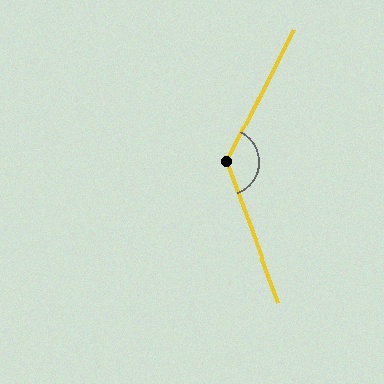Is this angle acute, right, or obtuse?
It is obtuse.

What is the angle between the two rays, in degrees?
Approximately 133 degrees.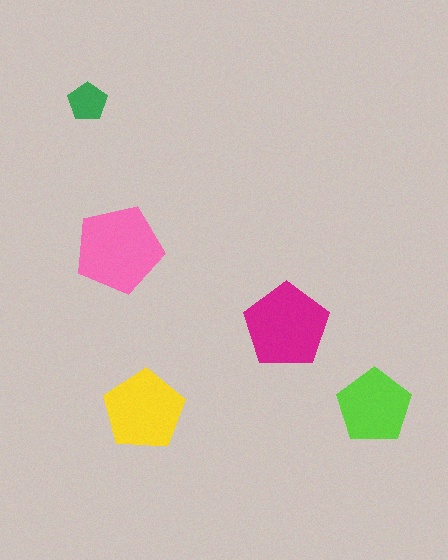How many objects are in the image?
There are 5 objects in the image.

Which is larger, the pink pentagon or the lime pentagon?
The pink one.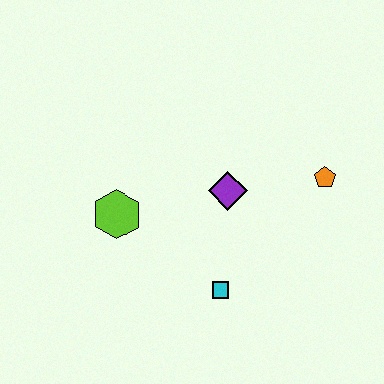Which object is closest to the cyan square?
The purple diamond is closest to the cyan square.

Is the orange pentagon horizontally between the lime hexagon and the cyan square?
No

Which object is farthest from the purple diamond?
The lime hexagon is farthest from the purple diamond.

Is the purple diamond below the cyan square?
No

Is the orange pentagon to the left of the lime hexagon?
No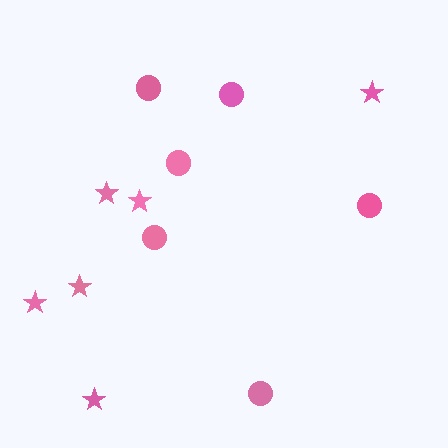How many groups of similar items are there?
There are 2 groups: one group of circles (6) and one group of stars (6).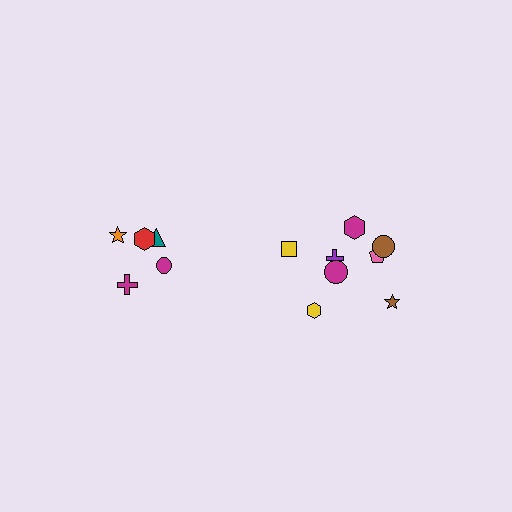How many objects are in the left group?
There are 5 objects.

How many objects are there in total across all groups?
There are 13 objects.